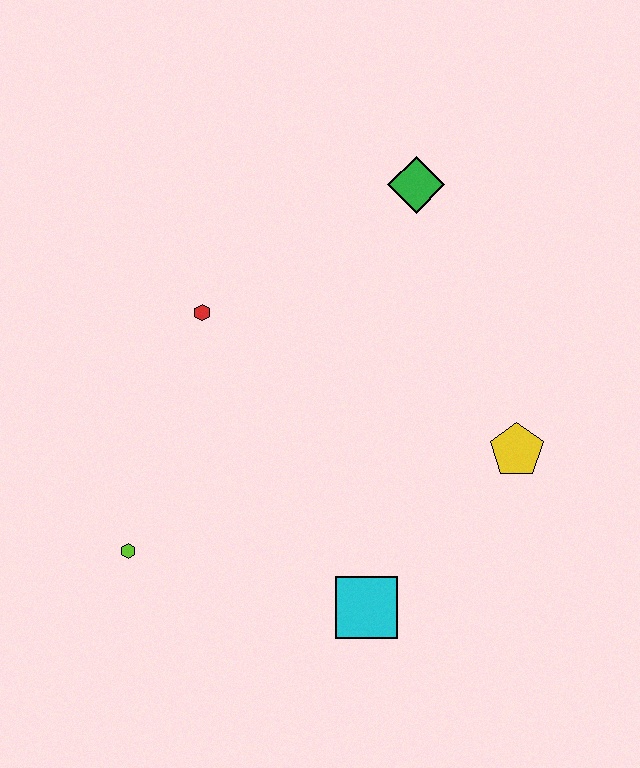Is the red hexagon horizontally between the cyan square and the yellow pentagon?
No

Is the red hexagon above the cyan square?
Yes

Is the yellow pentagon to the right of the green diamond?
Yes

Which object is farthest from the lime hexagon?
The green diamond is farthest from the lime hexagon.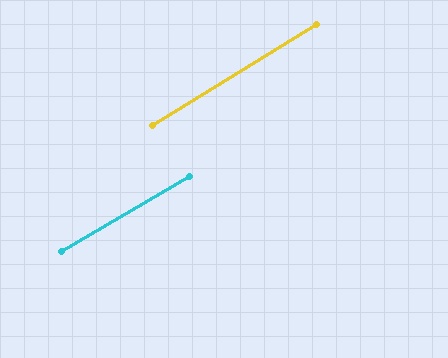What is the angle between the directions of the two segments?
Approximately 1 degree.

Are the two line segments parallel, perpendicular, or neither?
Parallel — their directions differ by only 1.2°.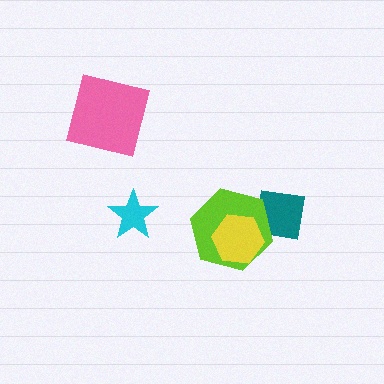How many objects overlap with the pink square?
0 objects overlap with the pink square.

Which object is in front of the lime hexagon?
The yellow hexagon is in front of the lime hexagon.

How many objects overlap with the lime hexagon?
2 objects overlap with the lime hexagon.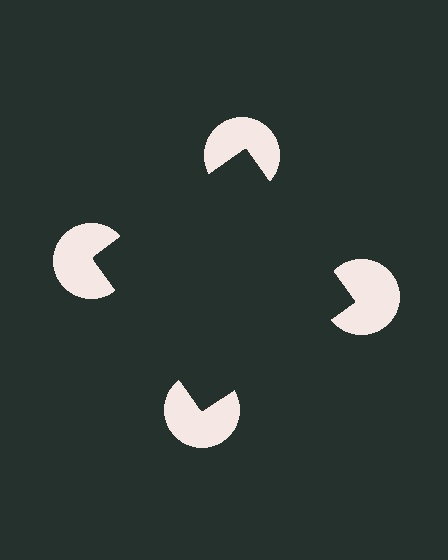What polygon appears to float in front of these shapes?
An illusory square — its edges are inferred from the aligned wedge cuts in the pac-man discs, not physically drawn.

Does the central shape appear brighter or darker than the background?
It typically appears slightly darker than the background, even though no actual brightness change is drawn.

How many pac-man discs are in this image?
There are 4 — one at each vertex of the illusory square.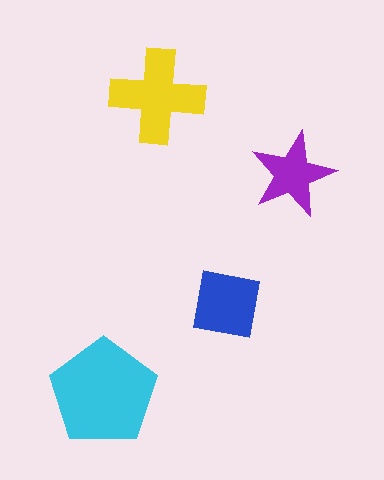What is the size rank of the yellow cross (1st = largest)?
2nd.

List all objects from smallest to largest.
The purple star, the blue square, the yellow cross, the cyan pentagon.